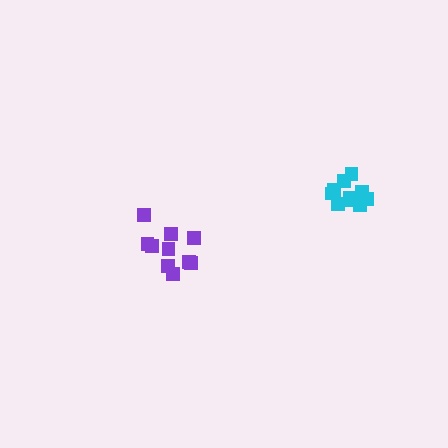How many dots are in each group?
Group 1: 10 dots, Group 2: 10 dots (20 total).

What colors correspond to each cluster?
The clusters are colored: purple, cyan.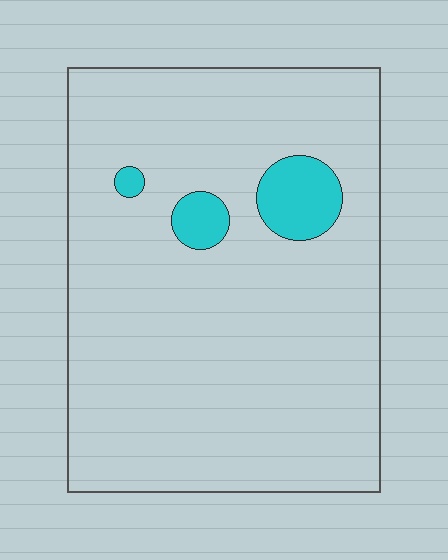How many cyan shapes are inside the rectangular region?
3.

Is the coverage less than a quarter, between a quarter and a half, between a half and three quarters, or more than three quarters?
Less than a quarter.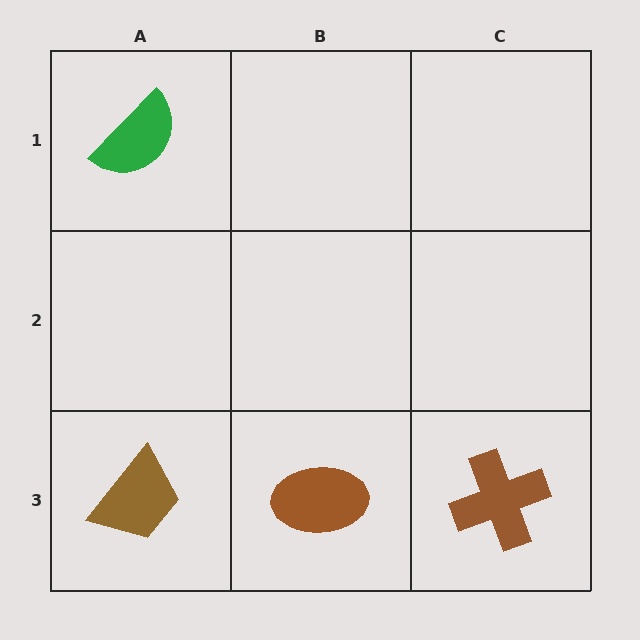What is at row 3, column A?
A brown trapezoid.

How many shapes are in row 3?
3 shapes.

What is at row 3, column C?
A brown cross.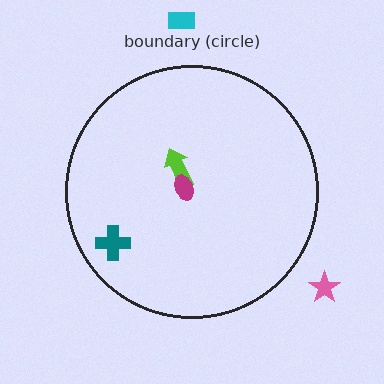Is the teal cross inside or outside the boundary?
Inside.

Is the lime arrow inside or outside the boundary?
Inside.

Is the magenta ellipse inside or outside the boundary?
Inside.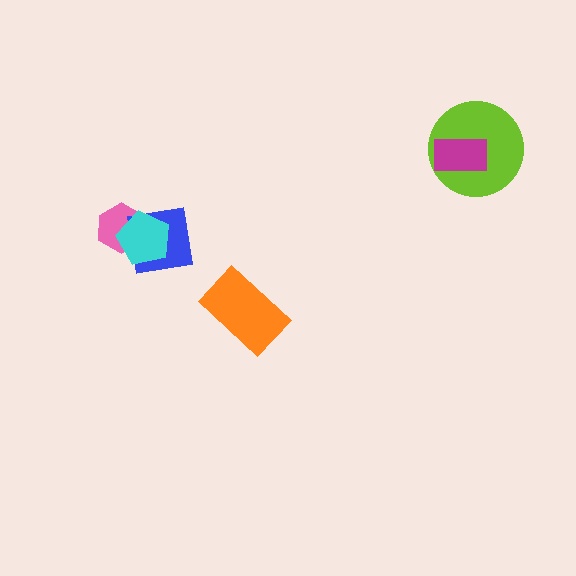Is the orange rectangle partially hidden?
No, no other shape covers it.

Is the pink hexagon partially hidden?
Yes, it is partially covered by another shape.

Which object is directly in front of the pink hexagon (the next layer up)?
The blue square is directly in front of the pink hexagon.